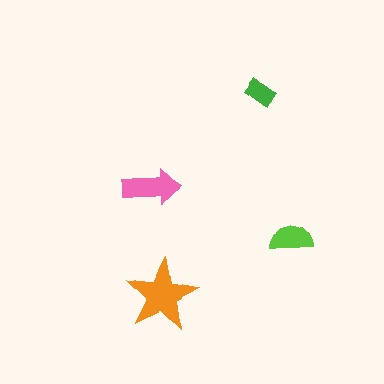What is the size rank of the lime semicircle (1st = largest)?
3rd.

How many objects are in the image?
There are 4 objects in the image.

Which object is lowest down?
The orange star is bottommost.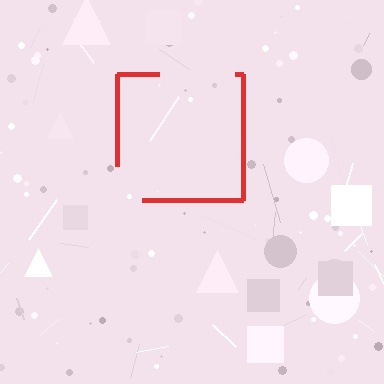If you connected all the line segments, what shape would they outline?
They would outline a square.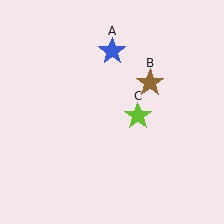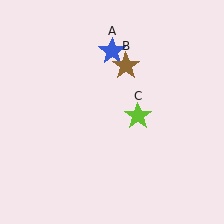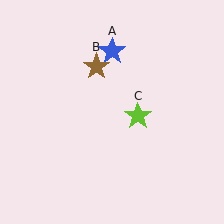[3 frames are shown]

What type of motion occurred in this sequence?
The brown star (object B) rotated counterclockwise around the center of the scene.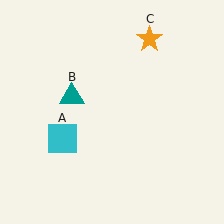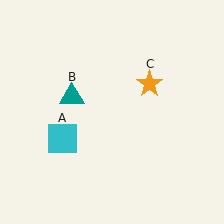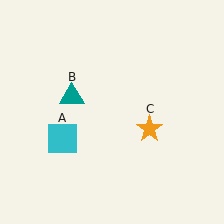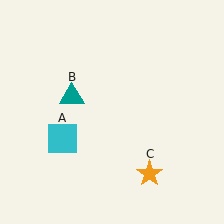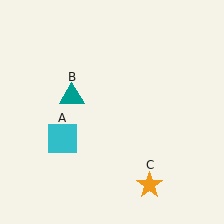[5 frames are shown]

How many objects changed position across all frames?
1 object changed position: orange star (object C).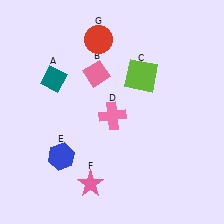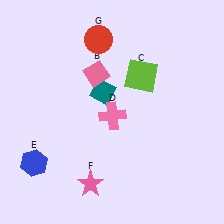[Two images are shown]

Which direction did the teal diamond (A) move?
The teal diamond (A) moved right.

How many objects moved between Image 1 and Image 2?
2 objects moved between the two images.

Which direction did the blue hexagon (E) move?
The blue hexagon (E) moved left.